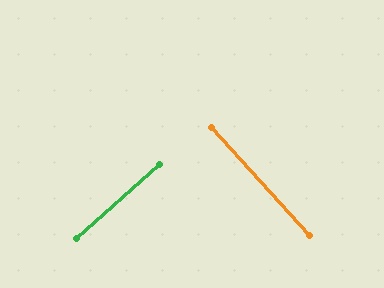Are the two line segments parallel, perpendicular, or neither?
Perpendicular — they meet at approximately 90°.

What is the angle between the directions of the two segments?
Approximately 90 degrees.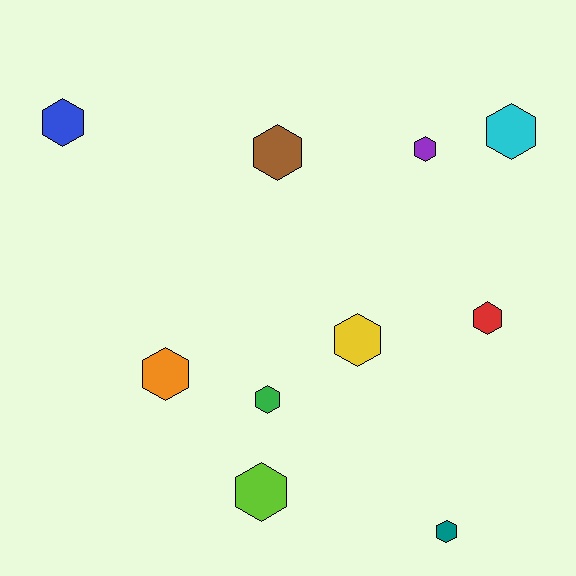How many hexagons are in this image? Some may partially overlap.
There are 10 hexagons.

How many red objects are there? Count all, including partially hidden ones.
There is 1 red object.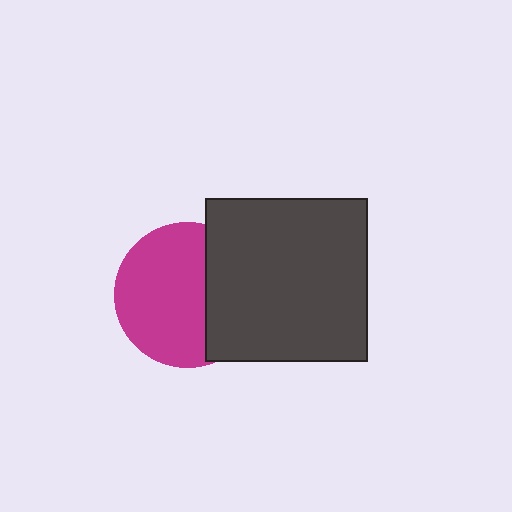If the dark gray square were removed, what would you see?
You would see the complete magenta circle.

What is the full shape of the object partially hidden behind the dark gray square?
The partially hidden object is a magenta circle.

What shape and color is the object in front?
The object in front is a dark gray square.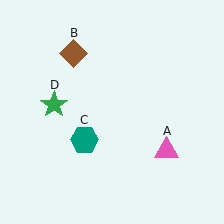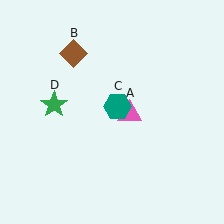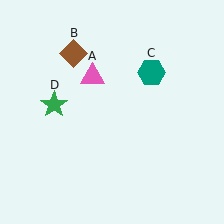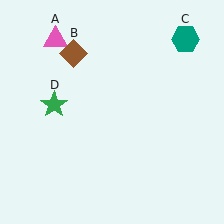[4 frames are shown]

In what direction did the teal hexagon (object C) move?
The teal hexagon (object C) moved up and to the right.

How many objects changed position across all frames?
2 objects changed position: pink triangle (object A), teal hexagon (object C).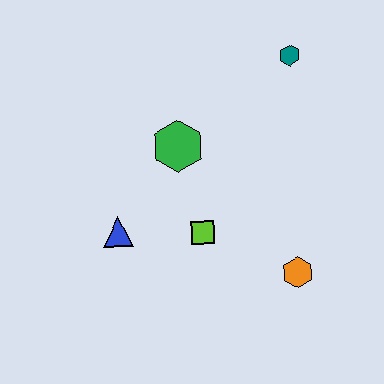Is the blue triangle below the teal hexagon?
Yes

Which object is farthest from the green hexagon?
The orange hexagon is farthest from the green hexagon.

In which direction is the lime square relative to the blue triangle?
The lime square is to the right of the blue triangle.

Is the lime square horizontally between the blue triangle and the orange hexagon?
Yes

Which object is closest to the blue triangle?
The lime square is closest to the blue triangle.